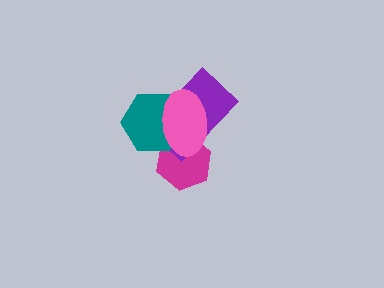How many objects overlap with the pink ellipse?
3 objects overlap with the pink ellipse.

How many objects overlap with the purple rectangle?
3 objects overlap with the purple rectangle.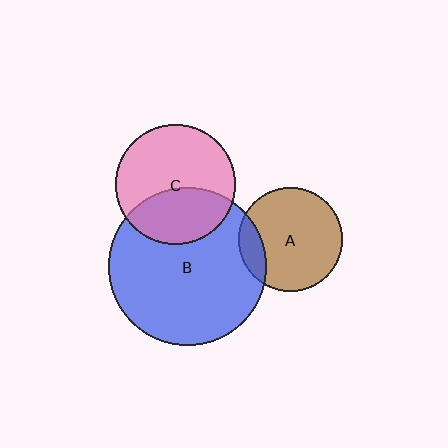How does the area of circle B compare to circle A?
Approximately 2.3 times.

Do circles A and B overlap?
Yes.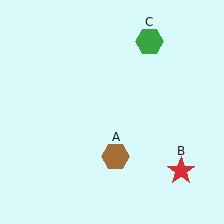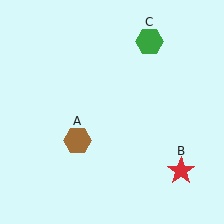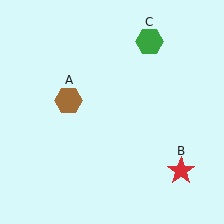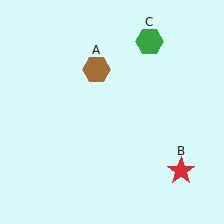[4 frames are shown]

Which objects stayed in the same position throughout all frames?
Red star (object B) and green hexagon (object C) remained stationary.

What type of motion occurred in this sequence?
The brown hexagon (object A) rotated clockwise around the center of the scene.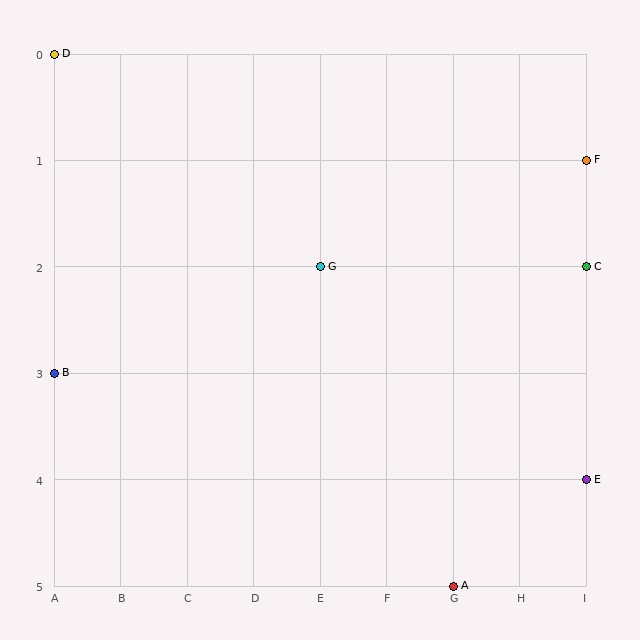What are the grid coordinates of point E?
Point E is at grid coordinates (I, 4).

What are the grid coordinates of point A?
Point A is at grid coordinates (G, 5).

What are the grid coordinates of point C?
Point C is at grid coordinates (I, 2).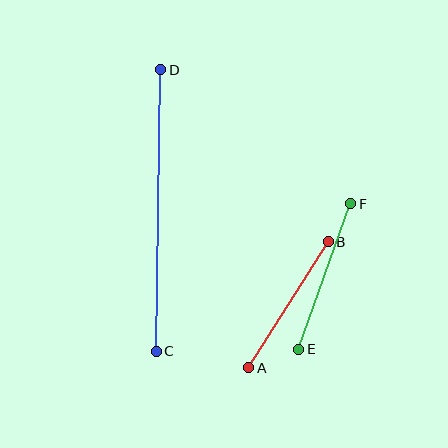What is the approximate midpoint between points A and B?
The midpoint is at approximately (289, 305) pixels.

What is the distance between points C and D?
The distance is approximately 281 pixels.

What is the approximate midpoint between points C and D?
The midpoint is at approximately (159, 210) pixels.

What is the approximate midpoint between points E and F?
The midpoint is at approximately (325, 277) pixels.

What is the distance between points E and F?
The distance is approximately 154 pixels.